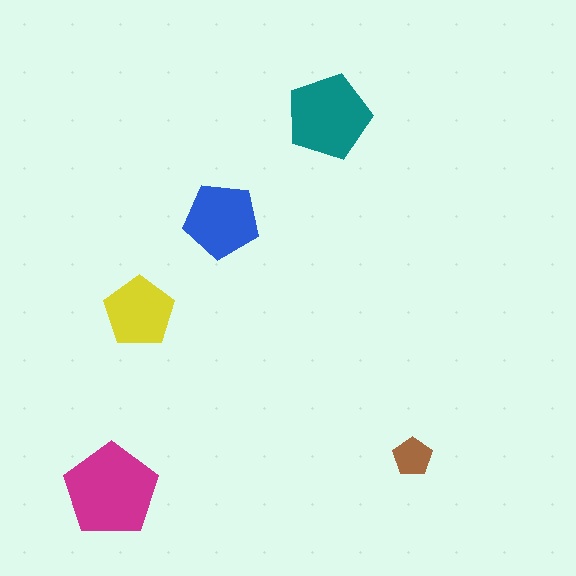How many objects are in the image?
There are 5 objects in the image.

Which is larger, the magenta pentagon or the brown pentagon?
The magenta one.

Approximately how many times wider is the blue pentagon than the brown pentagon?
About 2 times wider.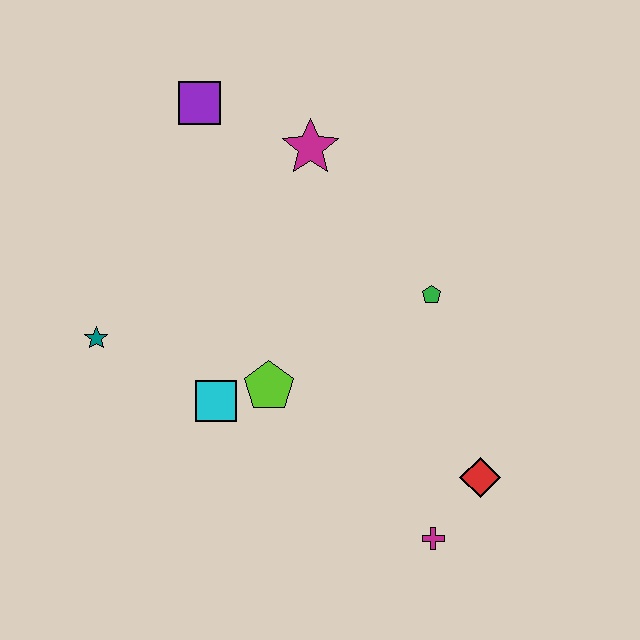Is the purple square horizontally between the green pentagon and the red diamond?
No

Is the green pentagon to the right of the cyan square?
Yes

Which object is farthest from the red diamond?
The purple square is farthest from the red diamond.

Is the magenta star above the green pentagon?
Yes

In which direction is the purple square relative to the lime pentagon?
The purple square is above the lime pentagon.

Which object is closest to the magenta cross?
The red diamond is closest to the magenta cross.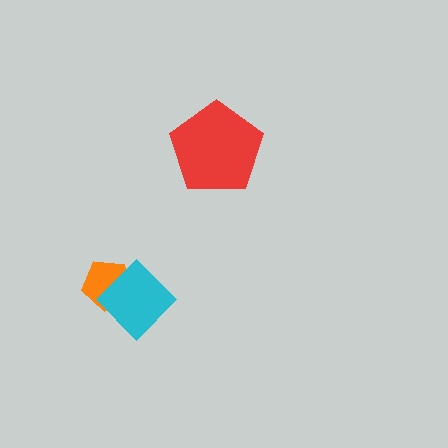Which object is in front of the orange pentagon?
The cyan diamond is in front of the orange pentagon.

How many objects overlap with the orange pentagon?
1 object overlaps with the orange pentagon.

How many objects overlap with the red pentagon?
0 objects overlap with the red pentagon.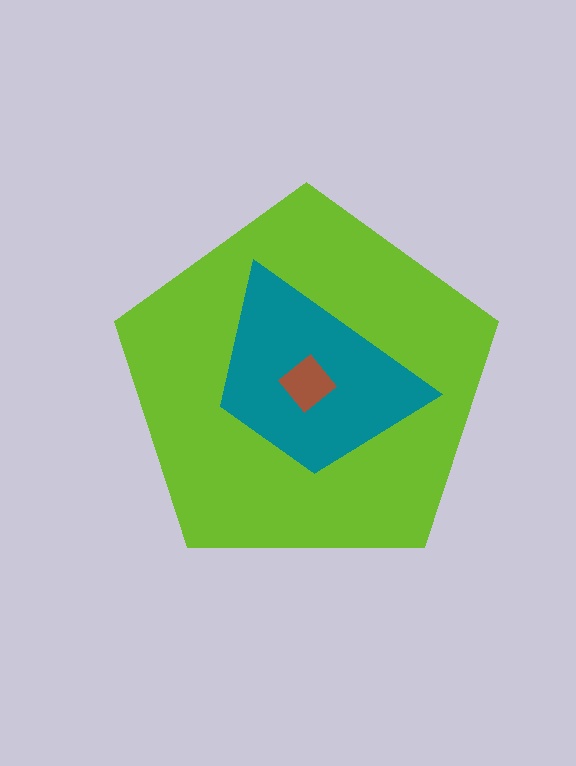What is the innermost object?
The brown diamond.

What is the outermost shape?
The lime pentagon.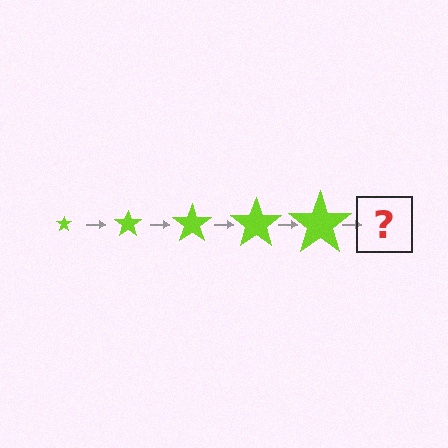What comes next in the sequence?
The next element should be a lime star, larger than the previous one.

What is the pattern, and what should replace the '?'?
The pattern is that the star gets progressively larger each step. The '?' should be a lime star, larger than the previous one.